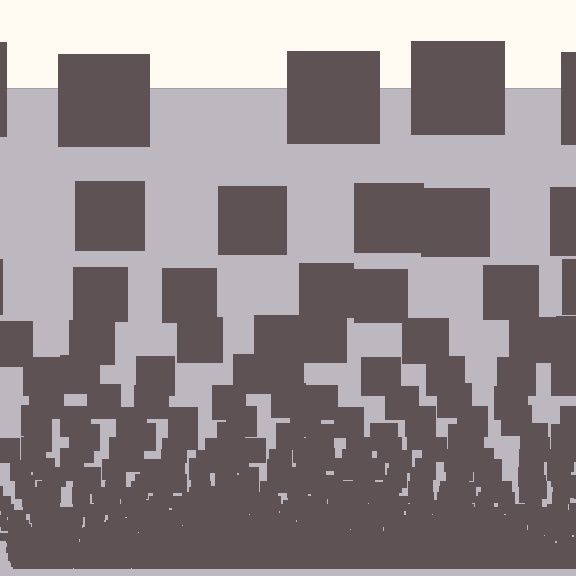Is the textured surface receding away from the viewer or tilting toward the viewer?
The surface appears to tilt toward the viewer. Texture elements get larger and sparser toward the top.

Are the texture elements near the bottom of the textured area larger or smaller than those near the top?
Smaller. The gradient is inverted — elements near the bottom are smaller and denser.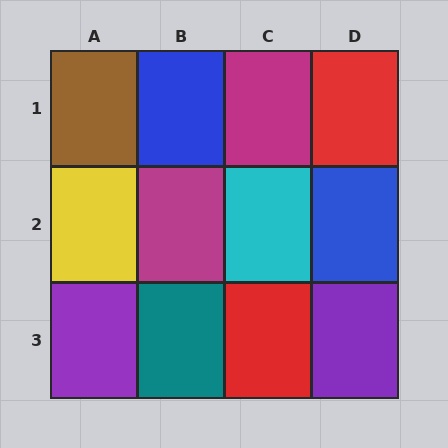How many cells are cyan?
1 cell is cyan.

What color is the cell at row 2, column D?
Blue.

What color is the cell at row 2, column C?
Cyan.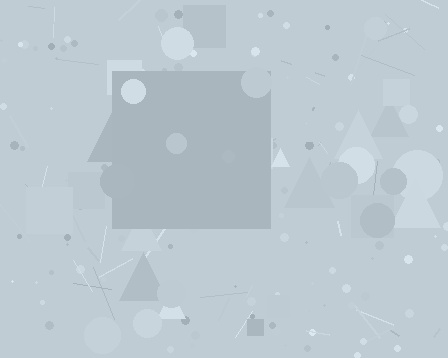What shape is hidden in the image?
A square is hidden in the image.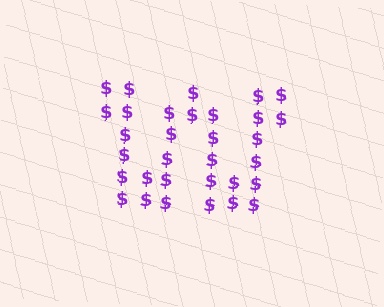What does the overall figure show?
The overall figure shows the letter W.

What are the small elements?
The small elements are dollar signs.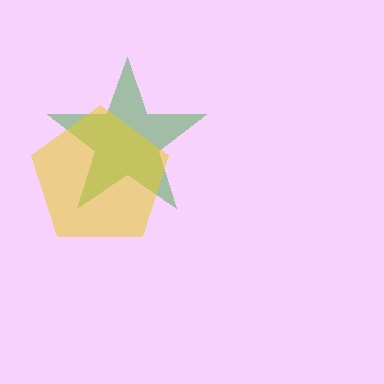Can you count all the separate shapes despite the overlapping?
Yes, there are 2 separate shapes.